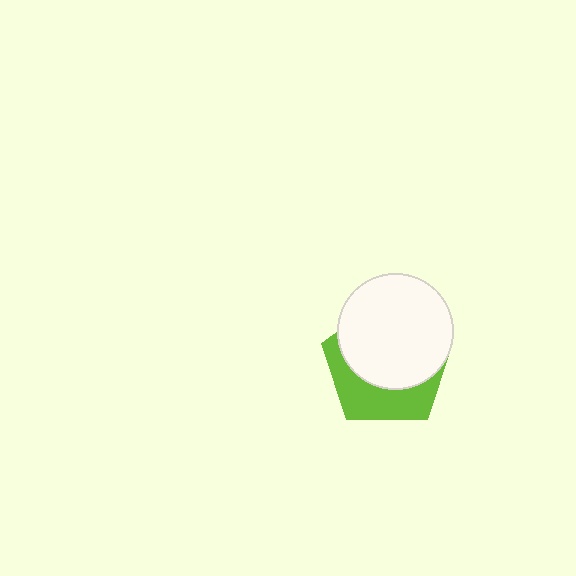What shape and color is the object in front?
The object in front is a white circle.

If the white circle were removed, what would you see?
You would see the complete lime pentagon.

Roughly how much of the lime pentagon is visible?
A small part of it is visible (roughly 38%).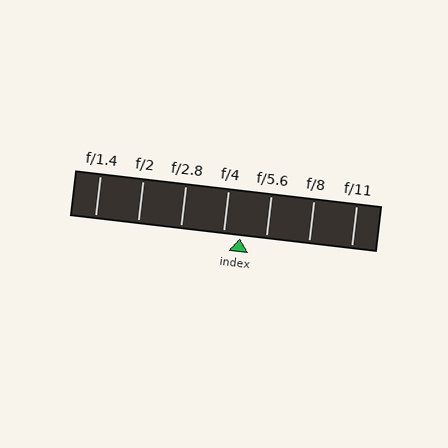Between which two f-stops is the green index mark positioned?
The index mark is between f/4 and f/5.6.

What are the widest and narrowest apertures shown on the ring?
The widest aperture shown is f/1.4 and the narrowest is f/11.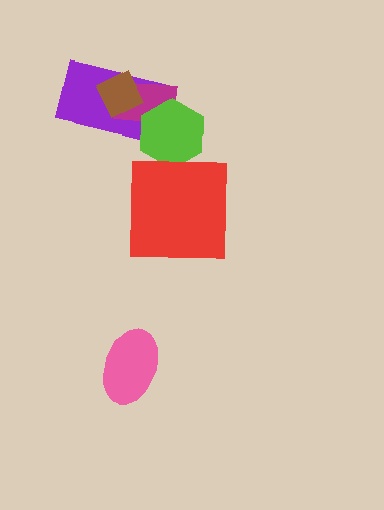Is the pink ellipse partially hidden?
No, no other shape covers it.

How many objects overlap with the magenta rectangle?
3 objects overlap with the magenta rectangle.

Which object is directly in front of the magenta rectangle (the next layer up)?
The brown diamond is directly in front of the magenta rectangle.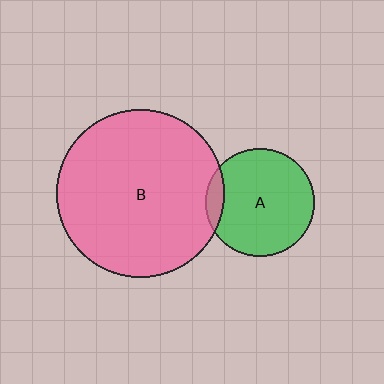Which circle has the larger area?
Circle B (pink).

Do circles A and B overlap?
Yes.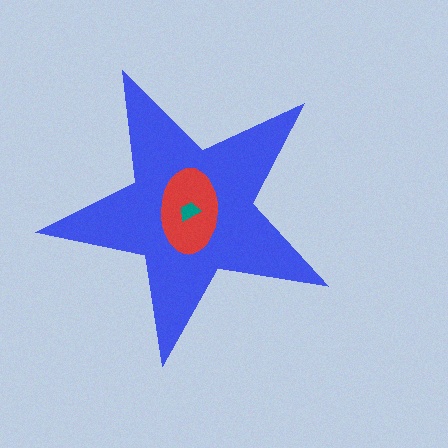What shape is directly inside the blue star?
The red ellipse.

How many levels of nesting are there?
3.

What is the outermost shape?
The blue star.